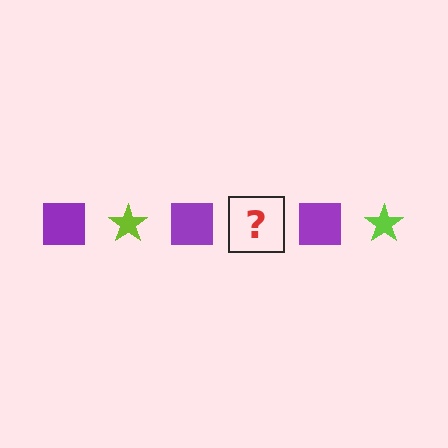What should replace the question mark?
The question mark should be replaced with a lime star.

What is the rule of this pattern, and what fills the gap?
The rule is that the pattern alternates between purple square and lime star. The gap should be filled with a lime star.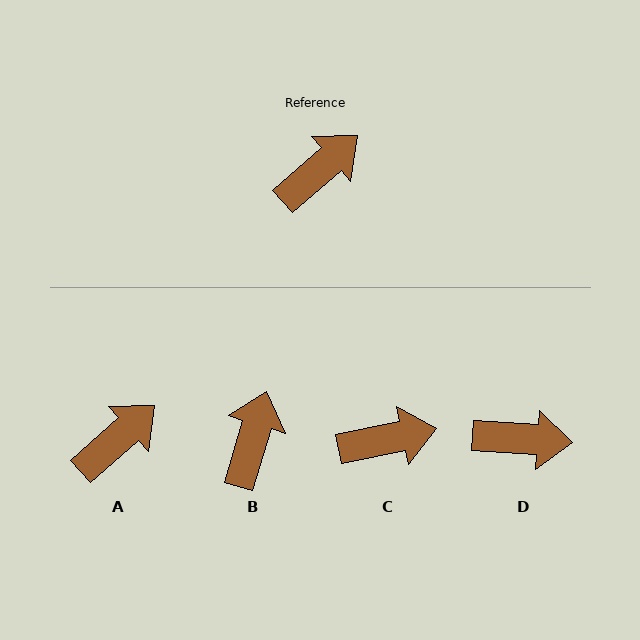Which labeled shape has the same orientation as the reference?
A.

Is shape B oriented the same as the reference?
No, it is off by about 32 degrees.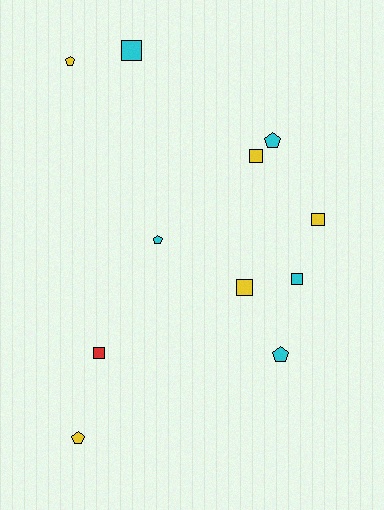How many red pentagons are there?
There are no red pentagons.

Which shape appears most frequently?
Square, with 6 objects.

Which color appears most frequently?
Cyan, with 5 objects.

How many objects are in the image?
There are 11 objects.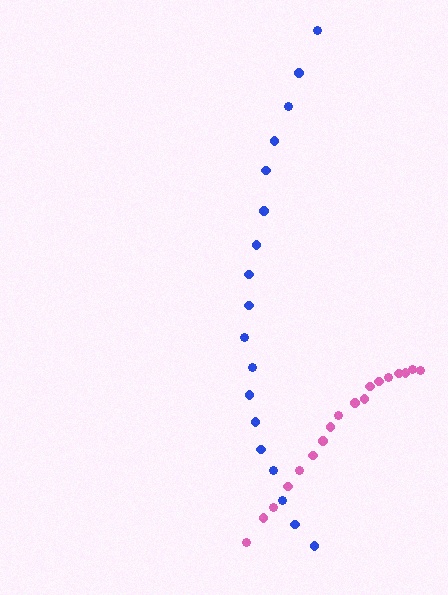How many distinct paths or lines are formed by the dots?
There are 2 distinct paths.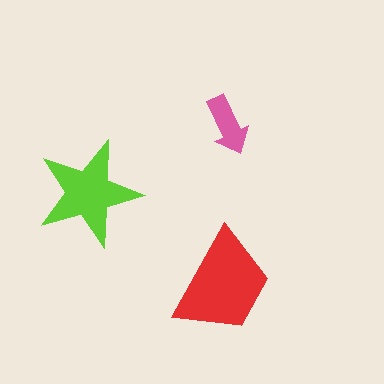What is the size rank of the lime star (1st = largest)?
2nd.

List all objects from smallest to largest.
The pink arrow, the lime star, the red trapezoid.